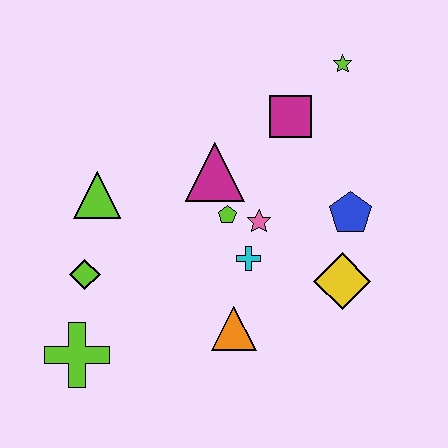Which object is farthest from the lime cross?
The lime star is farthest from the lime cross.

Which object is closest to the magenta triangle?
The lime pentagon is closest to the magenta triangle.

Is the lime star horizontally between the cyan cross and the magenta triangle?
No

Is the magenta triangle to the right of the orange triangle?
No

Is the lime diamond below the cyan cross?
Yes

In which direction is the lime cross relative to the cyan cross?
The lime cross is to the left of the cyan cross.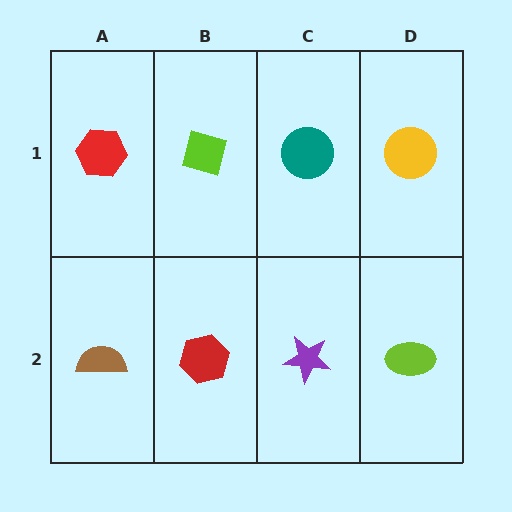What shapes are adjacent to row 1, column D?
A lime ellipse (row 2, column D), a teal circle (row 1, column C).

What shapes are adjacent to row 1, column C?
A purple star (row 2, column C), a lime square (row 1, column B), a yellow circle (row 1, column D).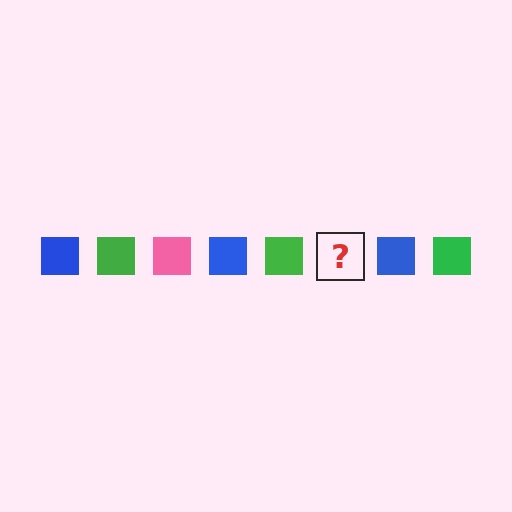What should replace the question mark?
The question mark should be replaced with a pink square.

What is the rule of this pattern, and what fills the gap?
The rule is that the pattern cycles through blue, green, pink squares. The gap should be filled with a pink square.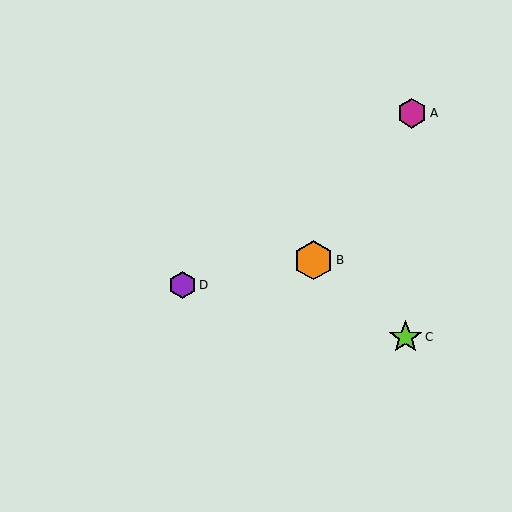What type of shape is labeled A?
Shape A is a magenta hexagon.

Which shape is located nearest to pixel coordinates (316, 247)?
The orange hexagon (labeled B) at (313, 260) is nearest to that location.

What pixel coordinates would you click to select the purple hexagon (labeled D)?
Click at (182, 285) to select the purple hexagon D.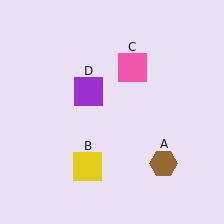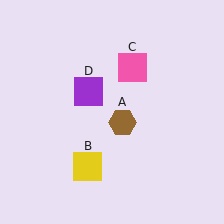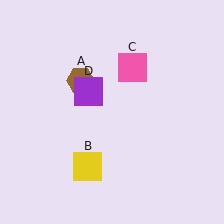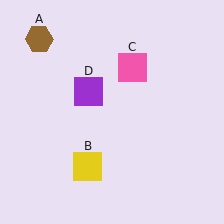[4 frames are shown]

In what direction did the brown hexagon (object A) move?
The brown hexagon (object A) moved up and to the left.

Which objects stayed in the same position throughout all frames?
Yellow square (object B) and pink square (object C) and purple square (object D) remained stationary.